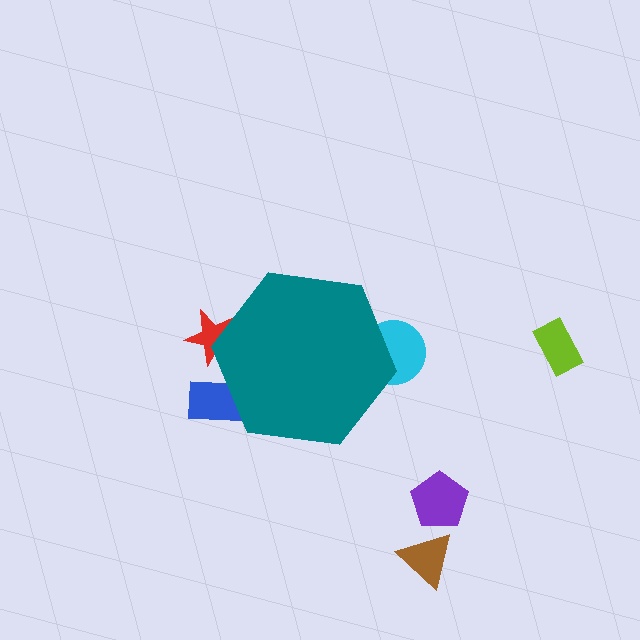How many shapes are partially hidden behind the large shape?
3 shapes are partially hidden.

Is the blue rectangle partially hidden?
Yes, the blue rectangle is partially hidden behind the teal hexagon.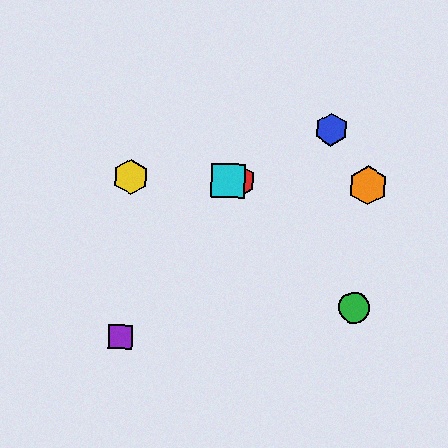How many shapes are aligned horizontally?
4 shapes (the red hexagon, the yellow hexagon, the orange hexagon, the cyan square) are aligned horizontally.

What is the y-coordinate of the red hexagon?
The red hexagon is at y≈181.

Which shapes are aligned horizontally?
The red hexagon, the yellow hexagon, the orange hexagon, the cyan square are aligned horizontally.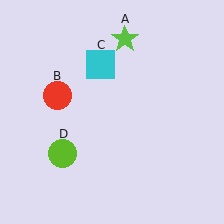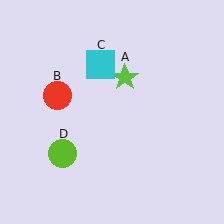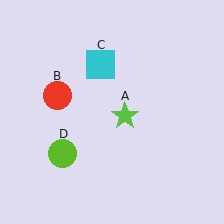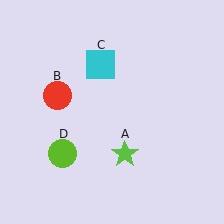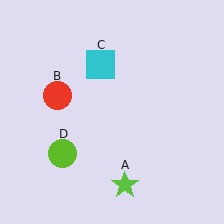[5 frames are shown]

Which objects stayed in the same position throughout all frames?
Red circle (object B) and cyan square (object C) and lime circle (object D) remained stationary.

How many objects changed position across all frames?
1 object changed position: lime star (object A).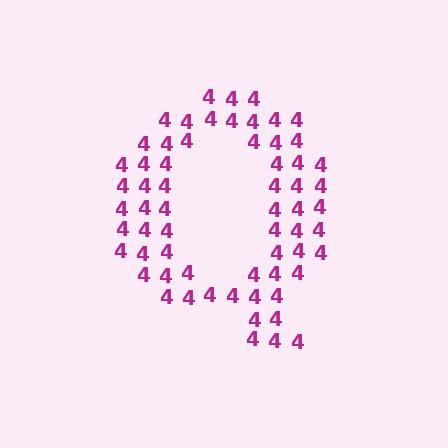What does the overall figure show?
The overall figure shows the letter Q.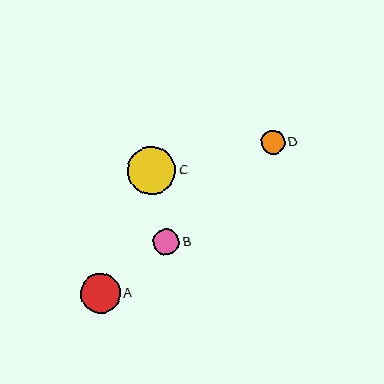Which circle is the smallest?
Circle D is the smallest with a size of approximately 24 pixels.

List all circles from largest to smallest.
From largest to smallest: C, A, B, D.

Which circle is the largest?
Circle C is the largest with a size of approximately 48 pixels.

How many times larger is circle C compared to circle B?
Circle C is approximately 1.8 times the size of circle B.